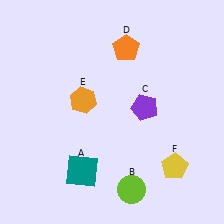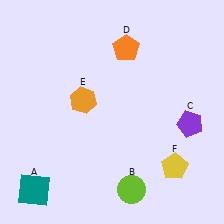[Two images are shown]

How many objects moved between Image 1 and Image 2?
2 objects moved between the two images.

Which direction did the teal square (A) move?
The teal square (A) moved left.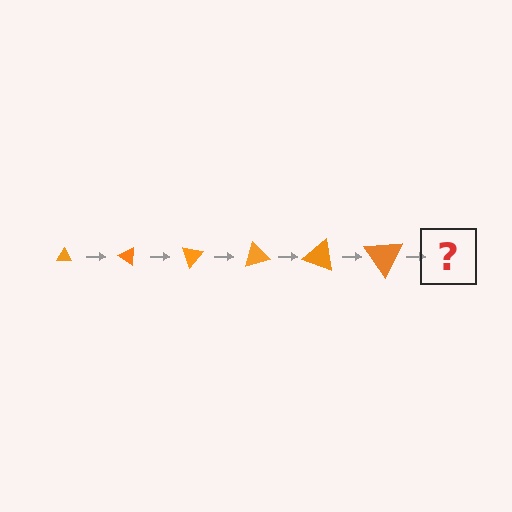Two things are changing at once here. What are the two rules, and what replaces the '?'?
The two rules are that the triangle grows larger each step and it rotates 35 degrees each step. The '?' should be a triangle, larger than the previous one and rotated 210 degrees from the start.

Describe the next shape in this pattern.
It should be a triangle, larger than the previous one and rotated 210 degrees from the start.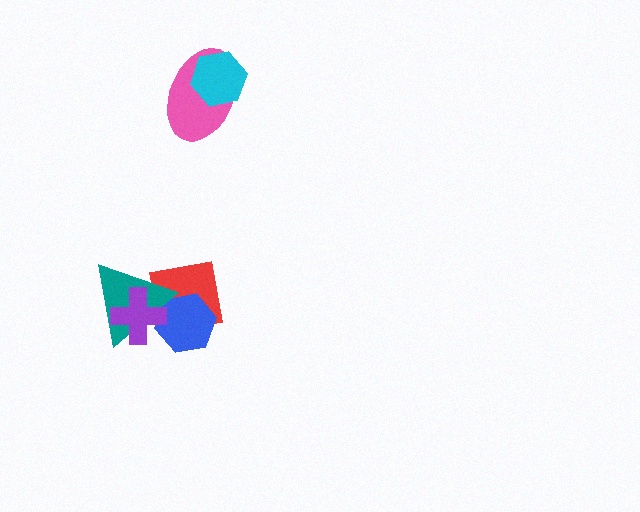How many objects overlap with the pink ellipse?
1 object overlaps with the pink ellipse.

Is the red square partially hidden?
Yes, it is partially covered by another shape.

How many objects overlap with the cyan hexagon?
1 object overlaps with the cyan hexagon.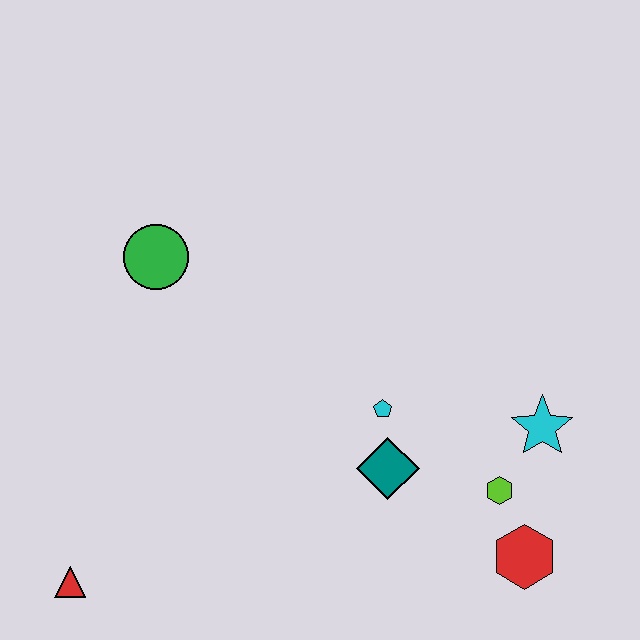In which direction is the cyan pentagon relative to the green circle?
The cyan pentagon is to the right of the green circle.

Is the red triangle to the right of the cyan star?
No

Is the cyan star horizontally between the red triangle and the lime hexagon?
No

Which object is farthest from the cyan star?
The red triangle is farthest from the cyan star.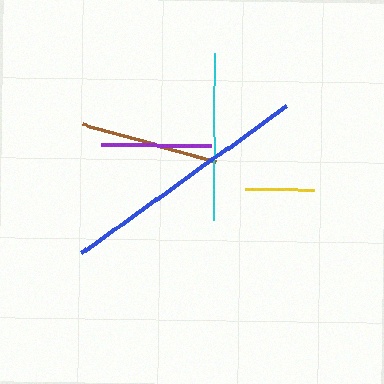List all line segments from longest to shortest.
From longest to shortest: blue, cyan, brown, purple, yellow.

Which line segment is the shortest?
The yellow line is the shortest at approximately 68 pixels.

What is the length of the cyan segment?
The cyan segment is approximately 167 pixels long.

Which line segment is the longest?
The blue line is the longest at approximately 252 pixels.